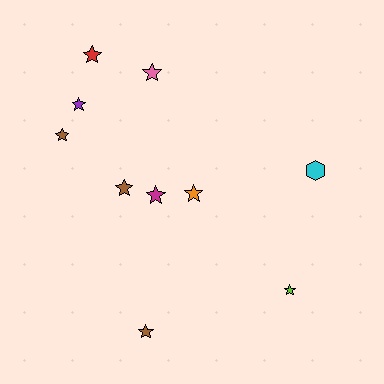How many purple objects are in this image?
There is 1 purple object.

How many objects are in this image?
There are 10 objects.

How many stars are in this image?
There are 9 stars.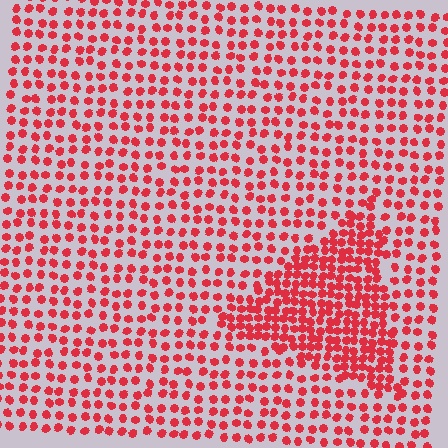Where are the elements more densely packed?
The elements are more densely packed inside the triangle boundary.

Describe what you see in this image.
The image contains small red elements arranged at two different densities. A triangle-shaped region is visible where the elements are more densely packed than the surrounding area.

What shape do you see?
I see a triangle.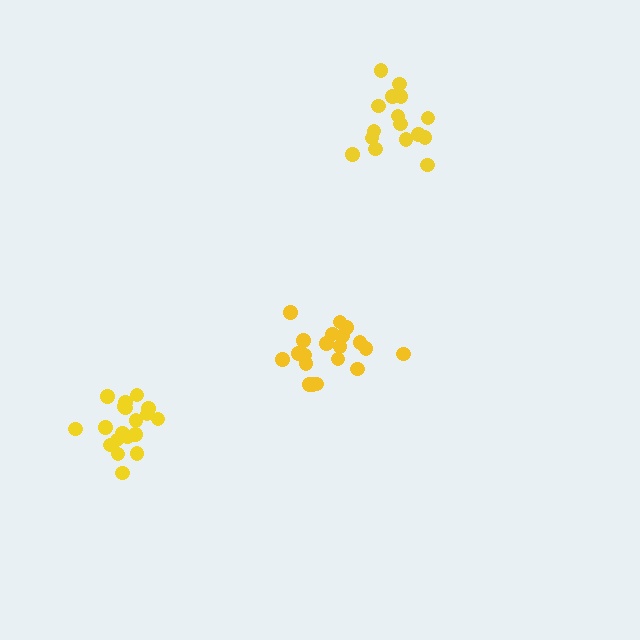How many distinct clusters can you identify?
There are 3 distinct clusters.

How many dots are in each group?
Group 1: 16 dots, Group 2: 20 dots, Group 3: 19 dots (55 total).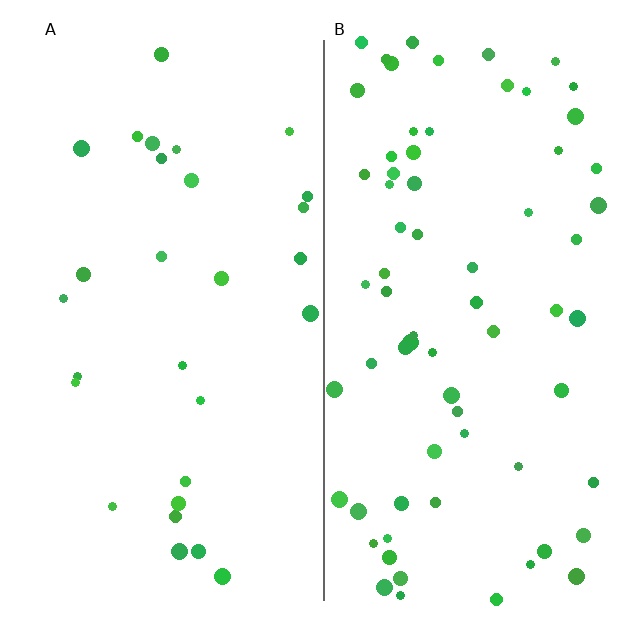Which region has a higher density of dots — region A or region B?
B (the right).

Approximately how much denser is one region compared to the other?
Approximately 2.4× — region B over region A.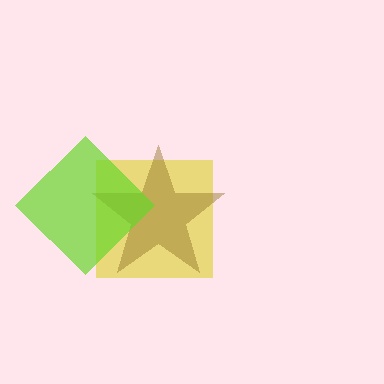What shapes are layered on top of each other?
The layered shapes are: a yellow square, a brown star, a lime diamond.